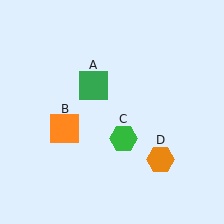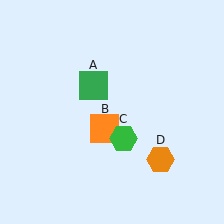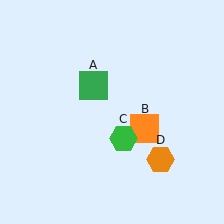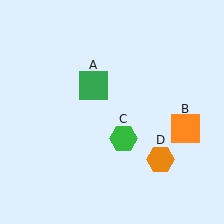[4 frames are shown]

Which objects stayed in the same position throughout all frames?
Green square (object A) and green hexagon (object C) and orange hexagon (object D) remained stationary.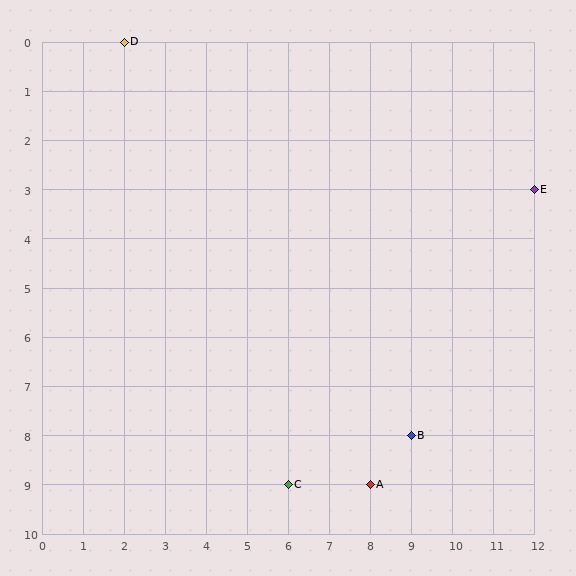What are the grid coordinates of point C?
Point C is at grid coordinates (6, 9).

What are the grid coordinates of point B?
Point B is at grid coordinates (9, 8).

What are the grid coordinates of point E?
Point E is at grid coordinates (12, 3).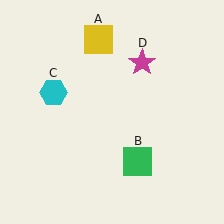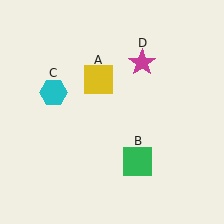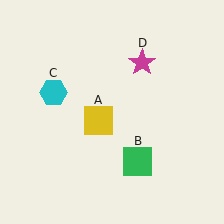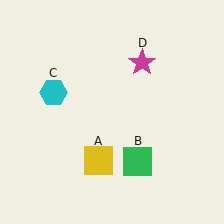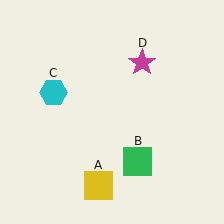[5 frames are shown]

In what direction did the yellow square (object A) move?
The yellow square (object A) moved down.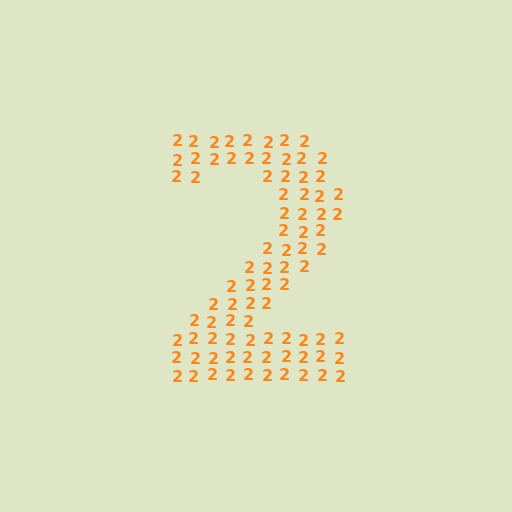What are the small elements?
The small elements are digit 2's.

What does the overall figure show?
The overall figure shows the digit 2.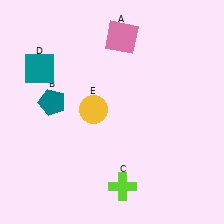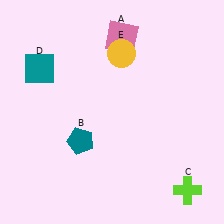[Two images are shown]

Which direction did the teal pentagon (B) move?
The teal pentagon (B) moved down.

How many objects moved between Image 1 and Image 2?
3 objects moved between the two images.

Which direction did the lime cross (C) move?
The lime cross (C) moved right.